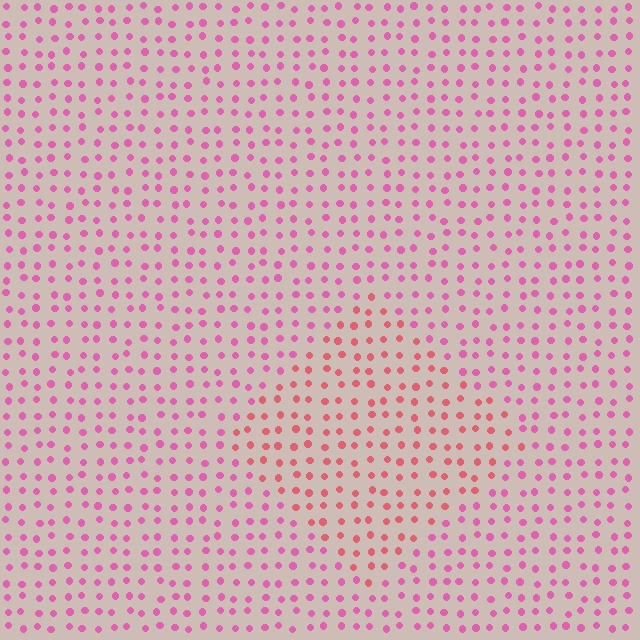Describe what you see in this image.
The image is filled with small pink elements in a uniform arrangement. A diamond-shaped region is visible where the elements are tinted to a slightly different hue, forming a subtle color boundary.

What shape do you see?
I see a diamond.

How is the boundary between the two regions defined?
The boundary is defined purely by a slight shift in hue (about 30 degrees). Spacing, size, and orientation are identical on both sides.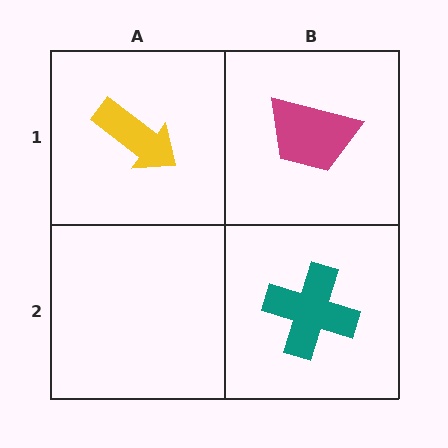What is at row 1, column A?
A yellow arrow.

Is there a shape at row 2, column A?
No, that cell is empty.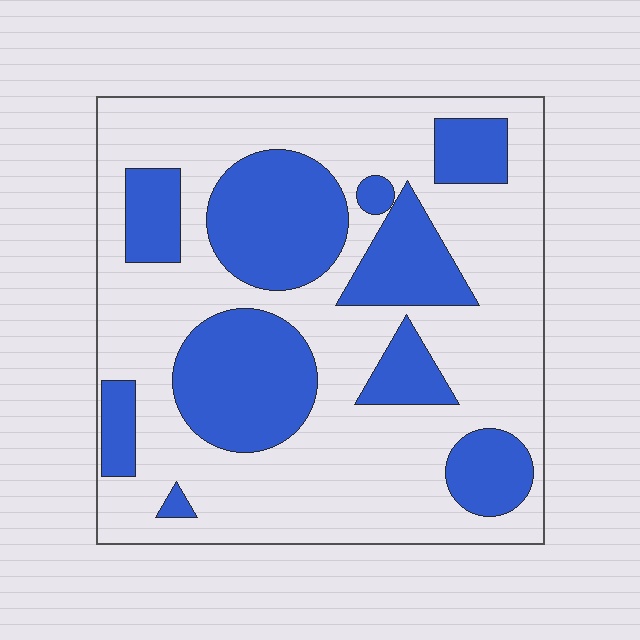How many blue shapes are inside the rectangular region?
10.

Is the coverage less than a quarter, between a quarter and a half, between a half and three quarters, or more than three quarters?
Between a quarter and a half.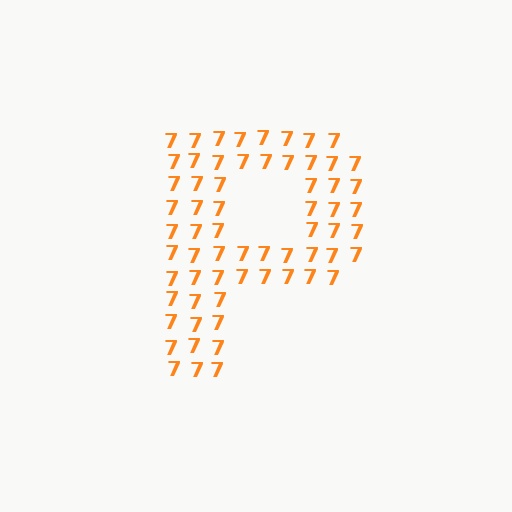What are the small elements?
The small elements are digit 7's.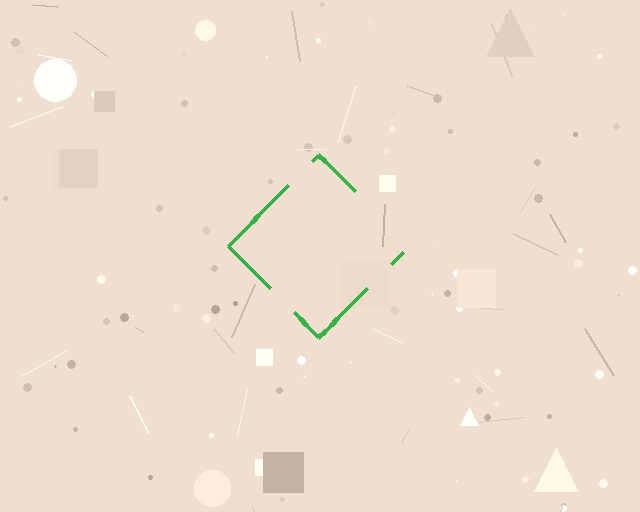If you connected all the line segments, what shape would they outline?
They would outline a diamond.